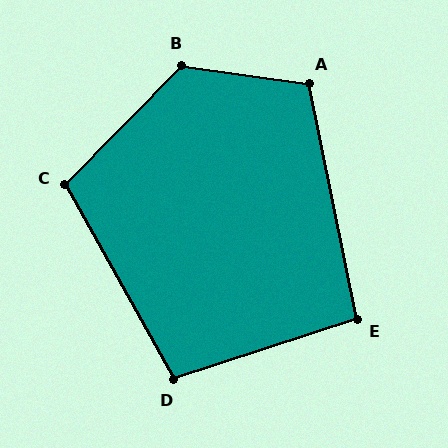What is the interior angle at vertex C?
Approximately 107 degrees (obtuse).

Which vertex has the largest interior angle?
B, at approximately 126 degrees.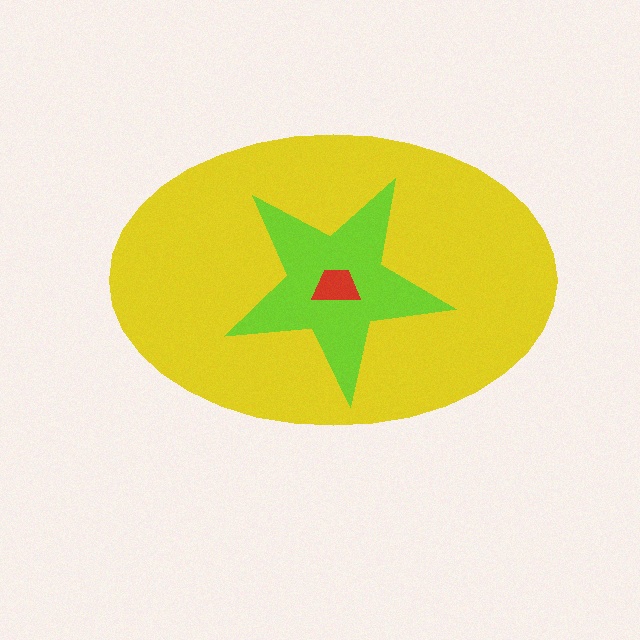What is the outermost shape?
The yellow ellipse.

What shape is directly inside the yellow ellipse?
The lime star.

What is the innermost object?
The red trapezoid.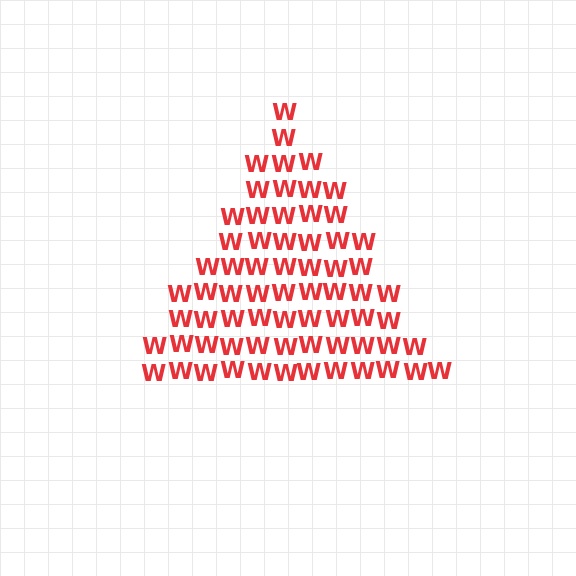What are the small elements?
The small elements are letter W's.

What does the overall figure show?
The overall figure shows a triangle.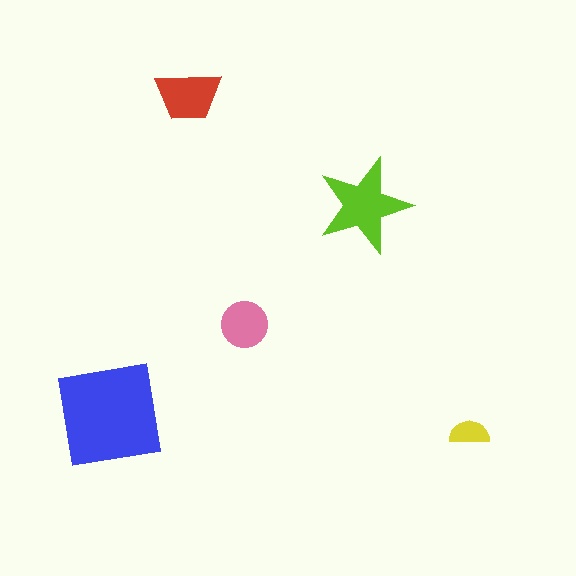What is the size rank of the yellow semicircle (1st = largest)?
5th.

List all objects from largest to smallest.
The blue square, the lime star, the red trapezoid, the pink circle, the yellow semicircle.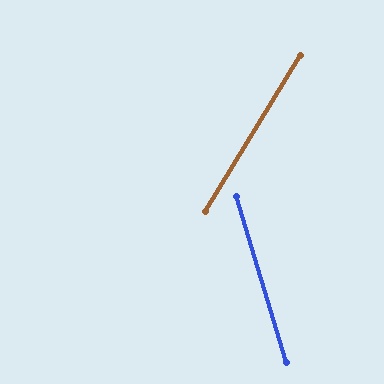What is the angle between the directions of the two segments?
Approximately 48 degrees.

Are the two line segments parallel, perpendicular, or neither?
Neither parallel nor perpendicular — they differ by about 48°.